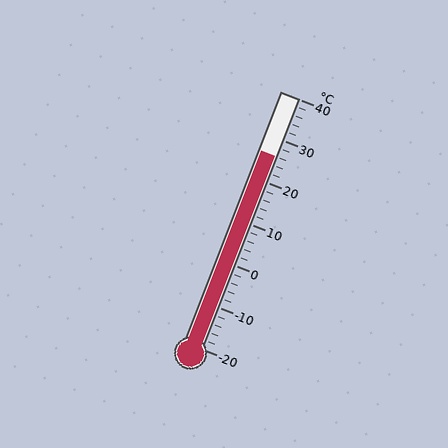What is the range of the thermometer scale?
The thermometer scale ranges from -20°C to 40°C.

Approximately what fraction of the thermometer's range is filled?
The thermometer is filled to approximately 75% of its range.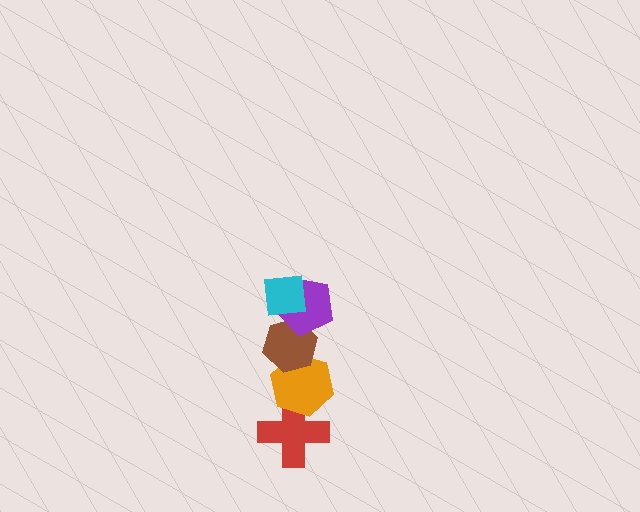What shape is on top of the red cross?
The orange hexagon is on top of the red cross.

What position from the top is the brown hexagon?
The brown hexagon is 3rd from the top.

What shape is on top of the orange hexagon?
The brown hexagon is on top of the orange hexagon.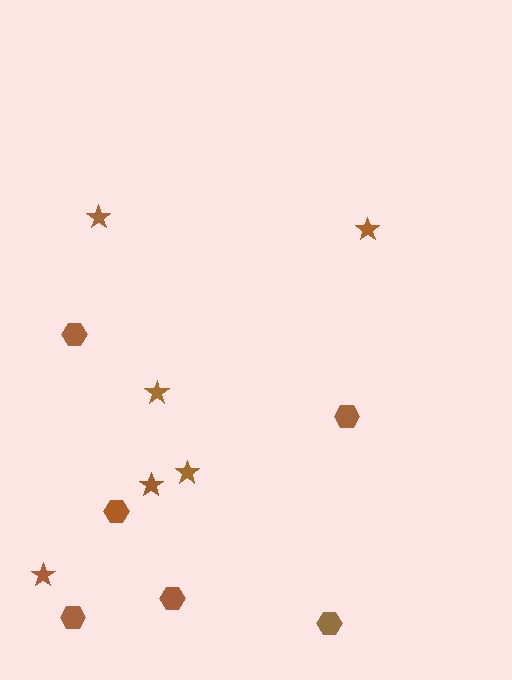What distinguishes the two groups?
There are 2 groups: one group of hexagons (6) and one group of stars (6).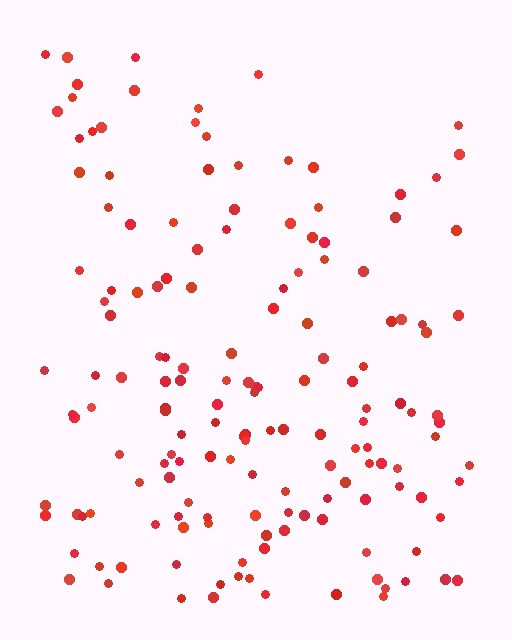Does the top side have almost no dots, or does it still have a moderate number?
Still a moderate number, just noticeably fewer than the bottom.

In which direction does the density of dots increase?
From top to bottom, with the bottom side densest.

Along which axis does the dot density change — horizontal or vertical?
Vertical.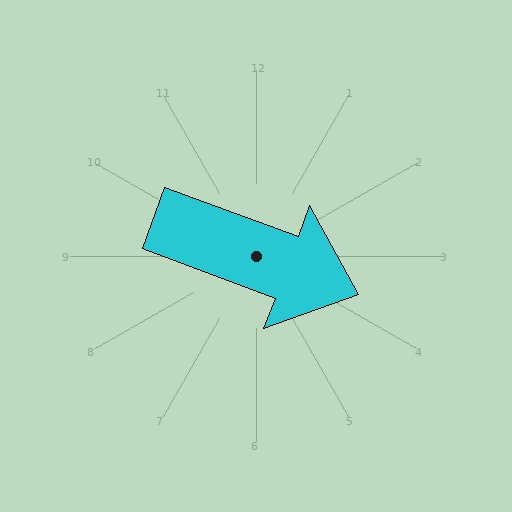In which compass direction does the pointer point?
East.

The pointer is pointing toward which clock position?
Roughly 4 o'clock.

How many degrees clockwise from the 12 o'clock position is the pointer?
Approximately 110 degrees.